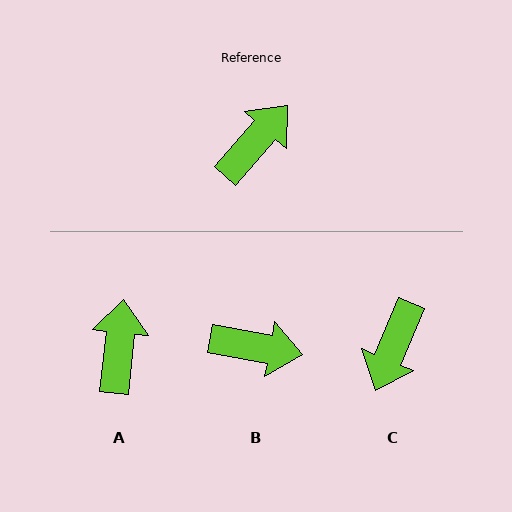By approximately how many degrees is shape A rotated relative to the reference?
Approximately 36 degrees counter-clockwise.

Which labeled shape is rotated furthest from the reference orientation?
C, about 161 degrees away.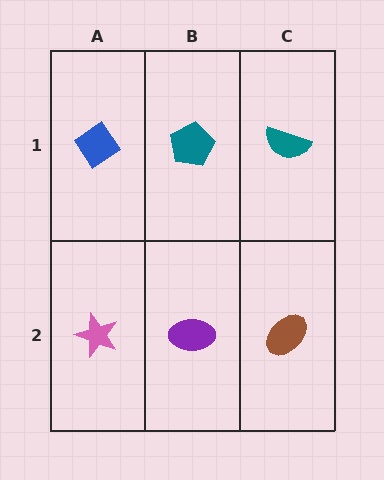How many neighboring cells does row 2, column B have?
3.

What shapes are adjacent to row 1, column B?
A purple ellipse (row 2, column B), a blue diamond (row 1, column A), a teal semicircle (row 1, column C).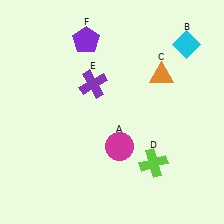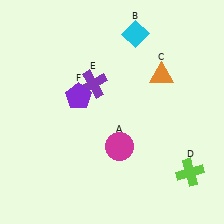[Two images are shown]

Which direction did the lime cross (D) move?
The lime cross (D) moved right.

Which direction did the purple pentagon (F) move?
The purple pentagon (F) moved down.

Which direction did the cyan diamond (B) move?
The cyan diamond (B) moved left.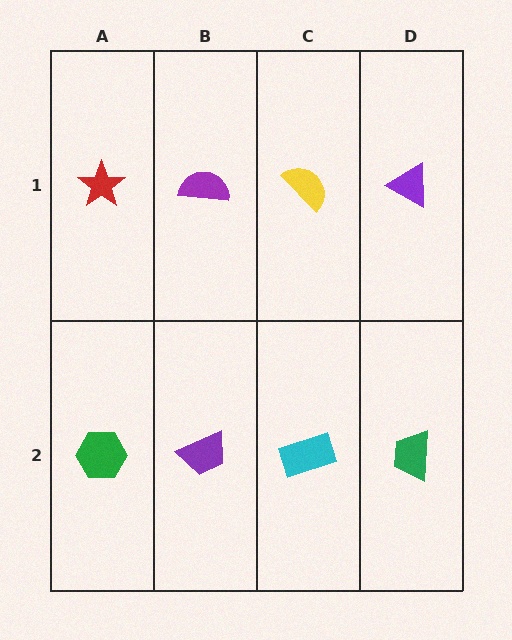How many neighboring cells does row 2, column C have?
3.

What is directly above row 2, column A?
A red star.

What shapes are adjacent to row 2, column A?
A red star (row 1, column A), a purple trapezoid (row 2, column B).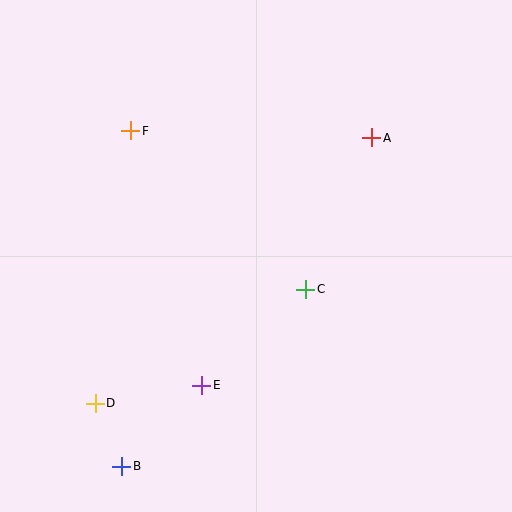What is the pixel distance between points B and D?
The distance between B and D is 68 pixels.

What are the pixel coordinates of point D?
Point D is at (95, 403).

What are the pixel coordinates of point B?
Point B is at (122, 466).